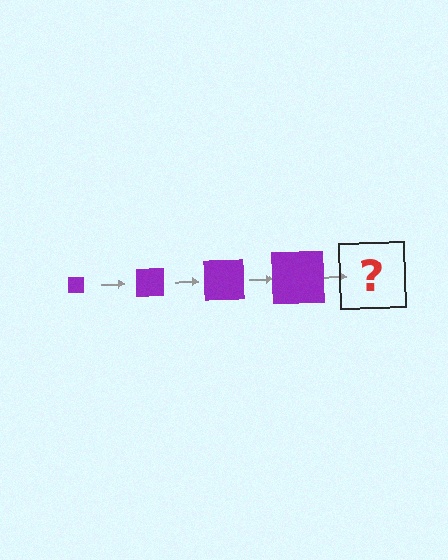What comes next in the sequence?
The next element should be a purple square, larger than the previous one.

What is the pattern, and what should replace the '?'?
The pattern is that the square gets progressively larger each step. The '?' should be a purple square, larger than the previous one.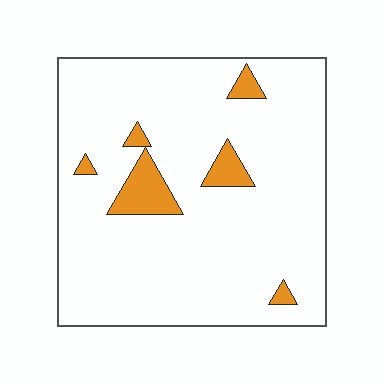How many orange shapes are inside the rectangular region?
6.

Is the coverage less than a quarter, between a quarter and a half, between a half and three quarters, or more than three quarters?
Less than a quarter.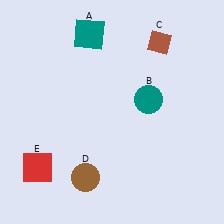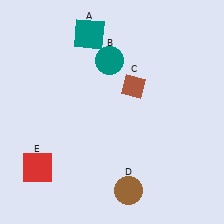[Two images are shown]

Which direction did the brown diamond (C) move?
The brown diamond (C) moved down.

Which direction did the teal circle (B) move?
The teal circle (B) moved left.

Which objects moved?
The objects that moved are: the teal circle (B), the brown diamond (C), the brown circle (D).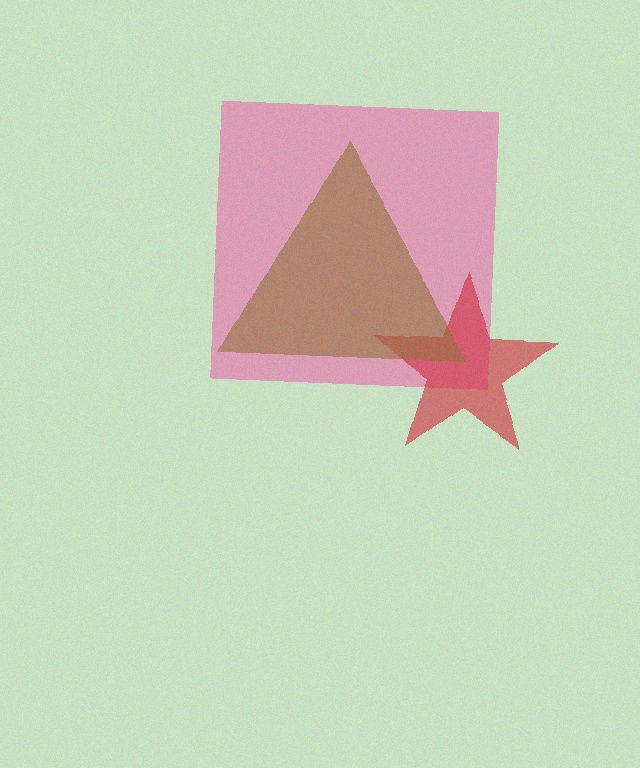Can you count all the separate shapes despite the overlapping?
Yes, there are 3 separate shapes.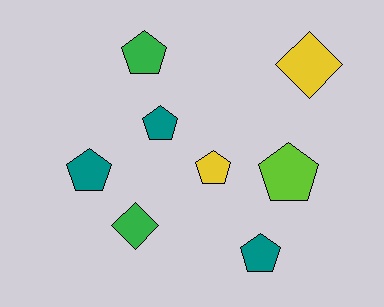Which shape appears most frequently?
Pentagon, with 6 objects.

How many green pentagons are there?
There is 1 green pentagon.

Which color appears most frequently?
Teal, with 3 objects.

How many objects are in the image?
There are 8 objects.